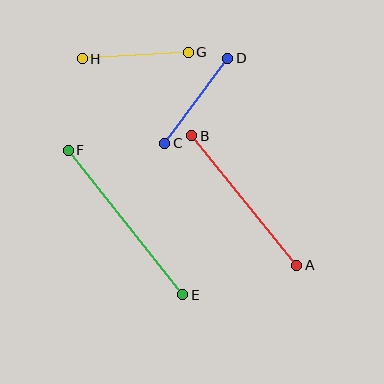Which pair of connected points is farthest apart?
Points E and F are farthest apart.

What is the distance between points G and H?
The distance is approximately 106 pixels.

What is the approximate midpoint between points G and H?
The midpoint is at approximately (135, 55) pixels.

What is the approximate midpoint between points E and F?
The midpoint is at approximately (126, 222) pixels.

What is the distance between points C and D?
The distance is approximately 106 pixels.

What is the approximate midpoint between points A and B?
The midpoint is at approximately (244, 201) pixels.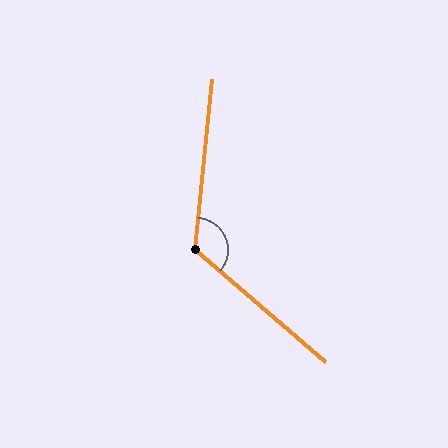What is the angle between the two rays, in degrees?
Approximately 125 degrees.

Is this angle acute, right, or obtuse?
It is obtuse.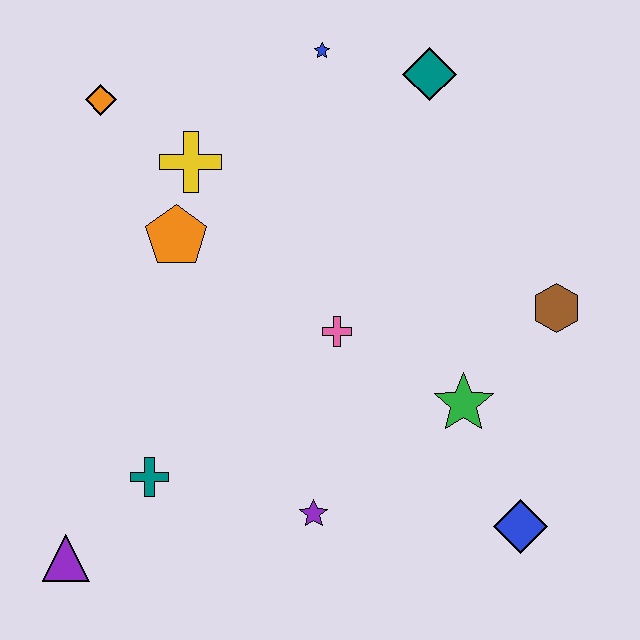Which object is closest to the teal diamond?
The blue star is closest to the teal diamond.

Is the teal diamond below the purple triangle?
No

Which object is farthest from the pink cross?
The purple triangle is farthest from the pink cross.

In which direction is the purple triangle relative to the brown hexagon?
The purple triangle is to the left of the brown hexagon.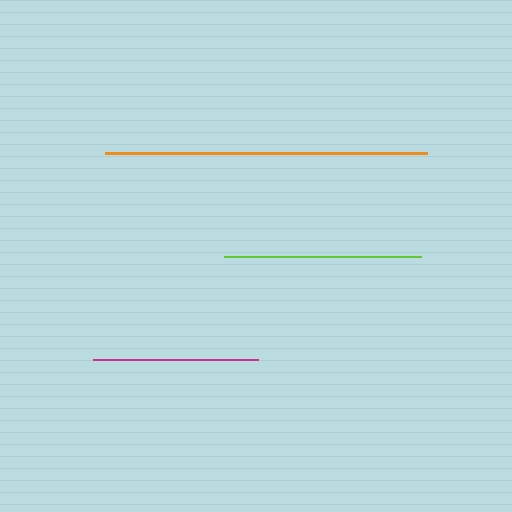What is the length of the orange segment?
The orange segment is approximately 322 pixels long.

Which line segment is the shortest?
The magenta line is the shortest at approximately 165 pixels.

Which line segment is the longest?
The orange line is the longest at approximately 322 pixels.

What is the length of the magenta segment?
The magenta segment is approximately 165 pixels long.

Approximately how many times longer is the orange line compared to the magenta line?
The orange line is approximately 2.0 times the length of the magenta line.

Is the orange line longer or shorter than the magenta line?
The orange line is longer than the magenta line.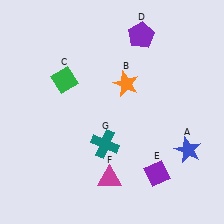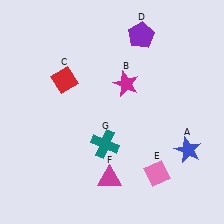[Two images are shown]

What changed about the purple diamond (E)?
In Image 1, E is purple. In Image 2, it changed to pink.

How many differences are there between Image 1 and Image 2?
There are 3 differences between the two images.